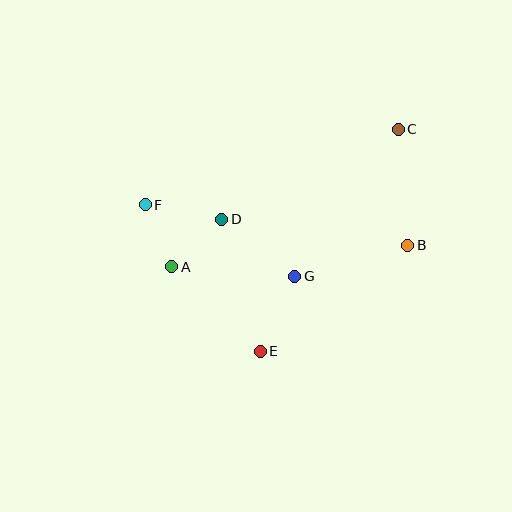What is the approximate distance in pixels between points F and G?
The distance between F and G is approximately 166 pixels.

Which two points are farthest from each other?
Points B and F are farthest from each other.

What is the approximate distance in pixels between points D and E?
The distance between D and E is approximately 138 pixels.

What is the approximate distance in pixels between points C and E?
The distance between C and E is approximately 261 pixels.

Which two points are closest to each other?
Points A and F are closest to each other.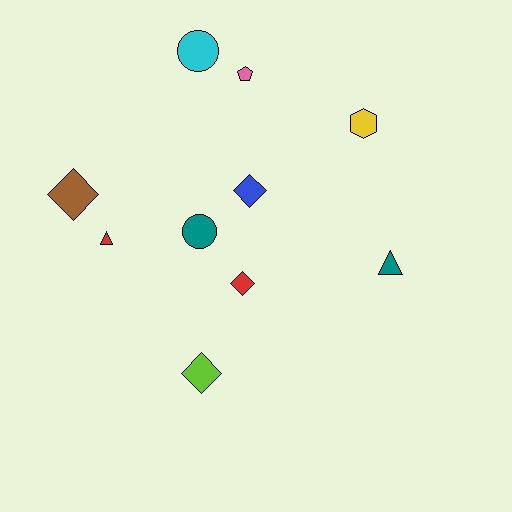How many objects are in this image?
There are 10 objects.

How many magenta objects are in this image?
There are no magenta objects.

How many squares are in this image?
There are no squares.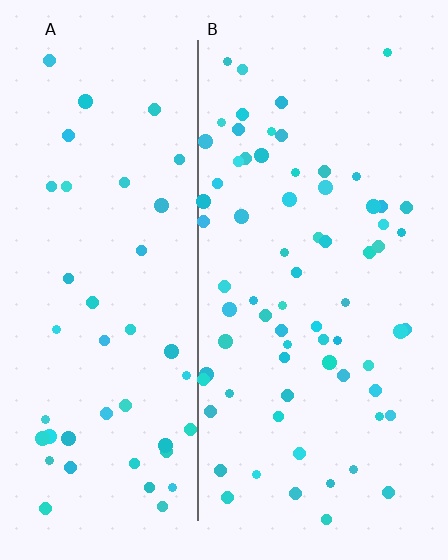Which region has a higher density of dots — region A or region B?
B (the right).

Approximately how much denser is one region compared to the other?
Approximately 1.6× — region B over region A.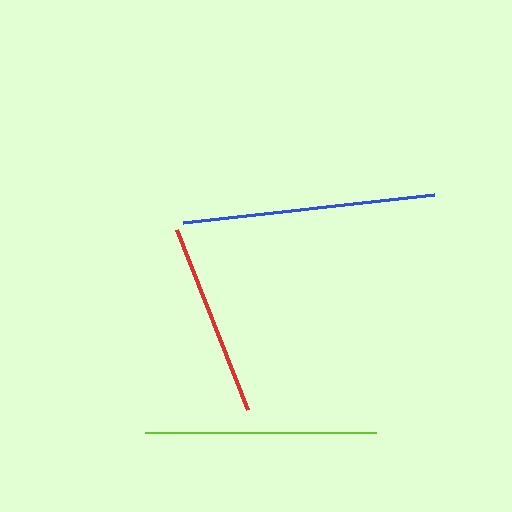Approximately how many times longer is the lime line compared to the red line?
The lime line is approximately 1.2 times the length of the red line.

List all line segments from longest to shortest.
From longest to shortest: blue, lime, red.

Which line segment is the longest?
The blue line is the longest at approximately 252 pixels.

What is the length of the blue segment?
The blue segment is approximately 252 pixels long.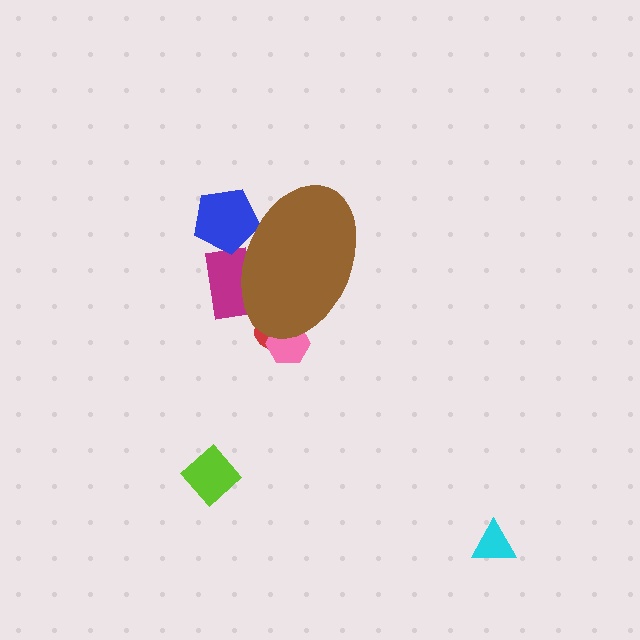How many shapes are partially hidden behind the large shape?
4 shapes are partially hidden.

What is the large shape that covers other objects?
A brown ellipse.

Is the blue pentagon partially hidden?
Yes, the blue pentagon is partially hidden behind the brown ellipse.